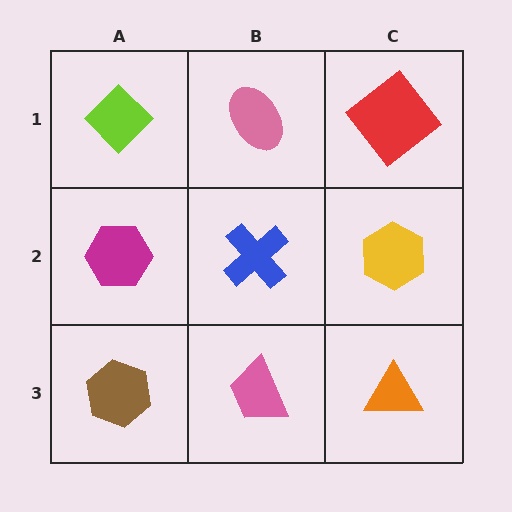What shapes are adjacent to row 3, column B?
A blue cross (row 2, column B), a brown hexagon (row 3, column A), an orange triangle (row 3, column C).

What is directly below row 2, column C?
An orange triangle.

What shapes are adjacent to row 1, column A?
A magenta hexagon (row 2, column A), a pink ellipse (row 1, column B).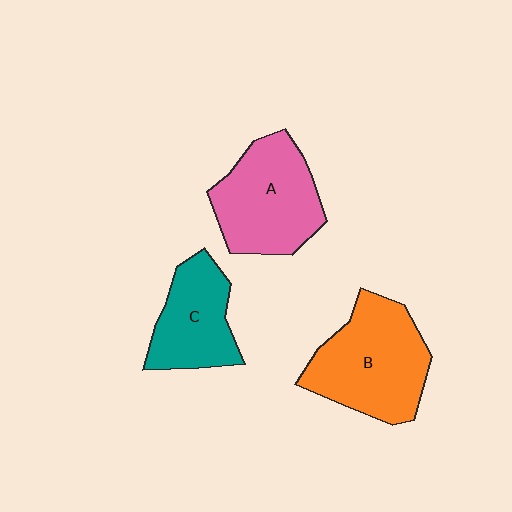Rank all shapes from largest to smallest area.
From largest to smallest: B (orange), A (pink), C (teal).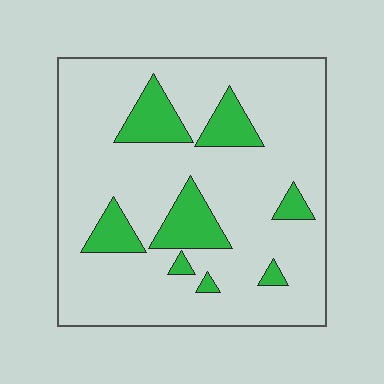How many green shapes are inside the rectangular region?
8.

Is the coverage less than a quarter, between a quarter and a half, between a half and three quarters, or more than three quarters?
Less than a quarter.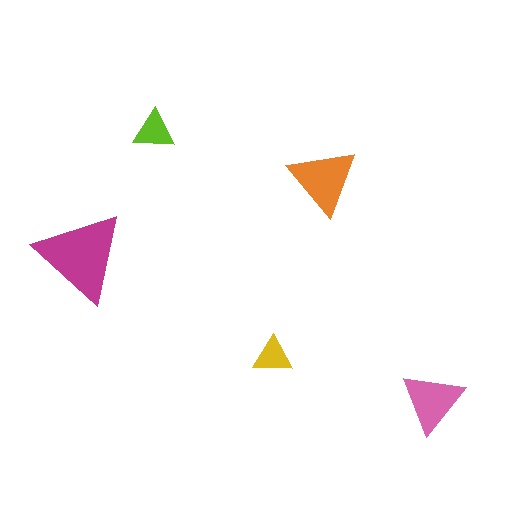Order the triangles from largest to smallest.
the magenta one, the orange one, the pink one, the lime one, the yellow one.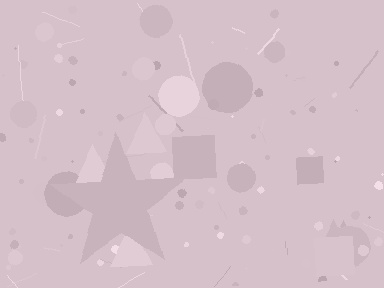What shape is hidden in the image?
A star is hidden in the image.